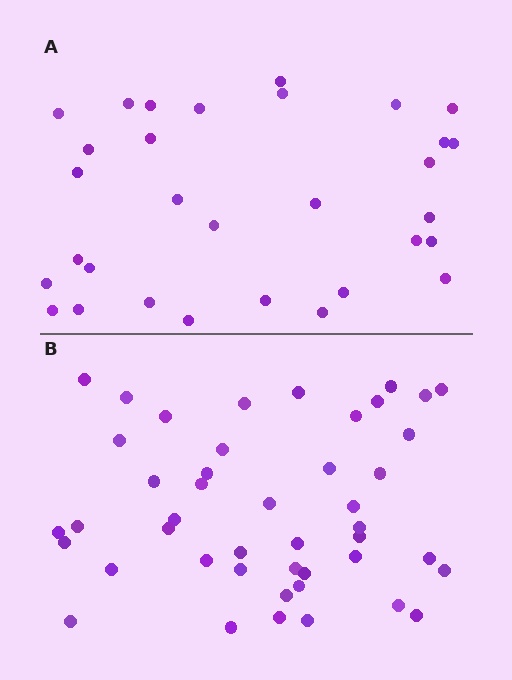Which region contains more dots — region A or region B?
Region B (the bottom region) has more dots.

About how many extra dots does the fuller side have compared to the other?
Region B has approximately 15 more dots than region A.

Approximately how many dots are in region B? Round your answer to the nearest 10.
About 40 dots. (The exact count is 45, which rounds to 40.)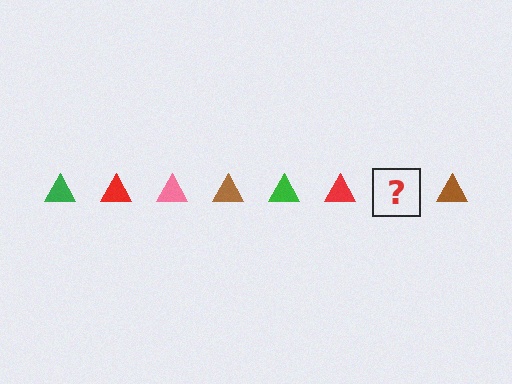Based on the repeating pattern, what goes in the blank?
The blank should be a pink triangle.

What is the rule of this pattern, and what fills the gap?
The rule is that the pattern cycles through green, red, pink, brown triangles. The gap should be filled with a pink triangle.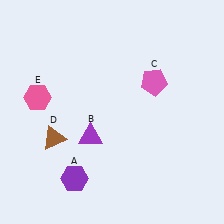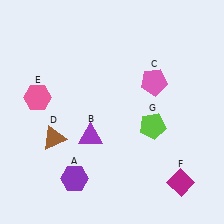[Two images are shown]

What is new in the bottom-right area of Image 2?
A magenta diamond (F) was added in the bottom-right area of Image 2.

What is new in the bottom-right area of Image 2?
A lime pentagon (G) was added in the bottom-right area of Image 2.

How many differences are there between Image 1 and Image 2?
There are 2 differences between the two images.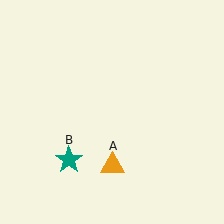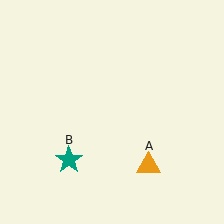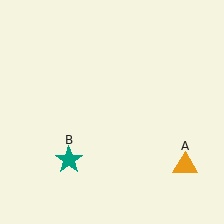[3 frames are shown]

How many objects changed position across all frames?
1 object changed position: orange triangle (object A).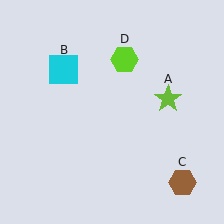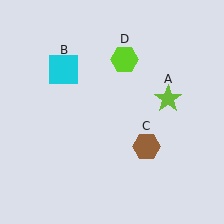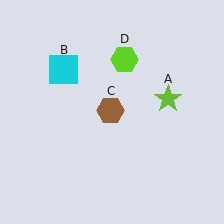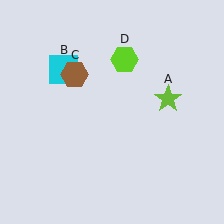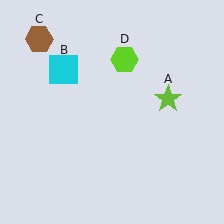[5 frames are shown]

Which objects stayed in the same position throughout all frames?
Lime star (object A) and cyan square (object B) and lime hexagon (object D) remained stationary.